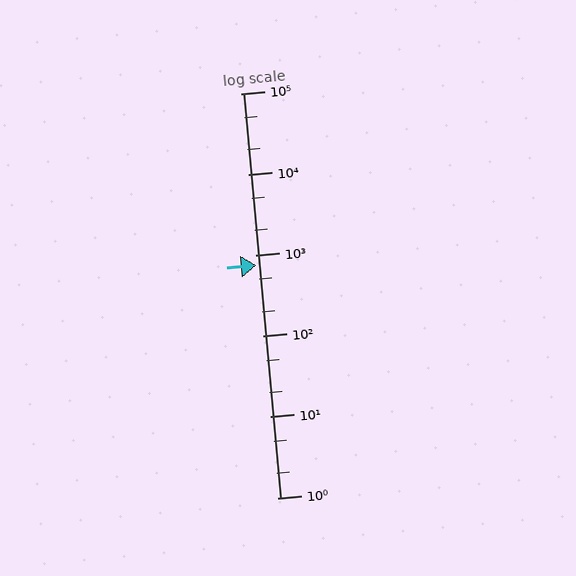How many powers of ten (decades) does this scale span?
The scale spans 5 decades, from 1 to 100000.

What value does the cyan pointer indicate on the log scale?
The pointer indicates approximately 750.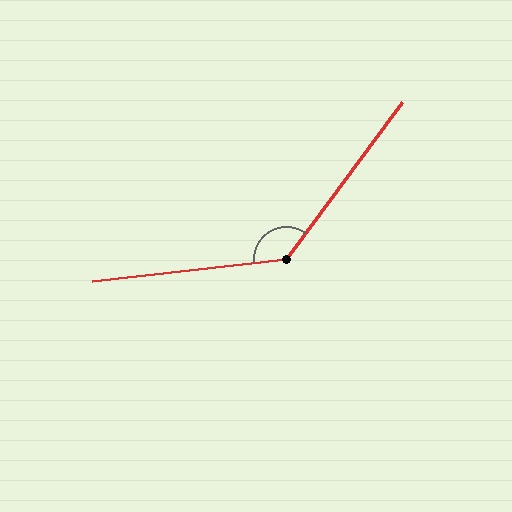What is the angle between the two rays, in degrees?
Approximately 133 degrees.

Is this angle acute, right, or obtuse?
It is obtuse.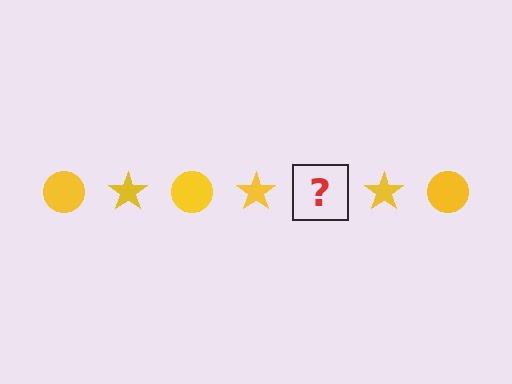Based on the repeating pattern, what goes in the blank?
The blank should be a yellow circle.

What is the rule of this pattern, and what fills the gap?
The rule is that the pattern cycles through circle, star shapes in yellow. The gap should be filled with a yellow circle.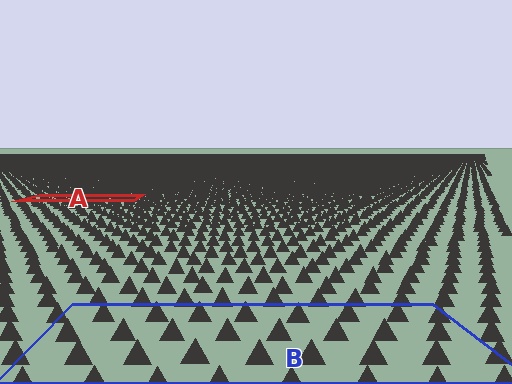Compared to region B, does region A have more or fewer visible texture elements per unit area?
Region A has more texture elements per unit area — they are packed more densely because it is farther away.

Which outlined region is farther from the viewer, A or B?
Region A is farther from the viewer — the texture elements inside it appear smaller and more densely packed.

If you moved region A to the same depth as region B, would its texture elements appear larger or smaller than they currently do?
They would appear larger. At a closer depth, the same texture elements are projected at a bigger on-screen size.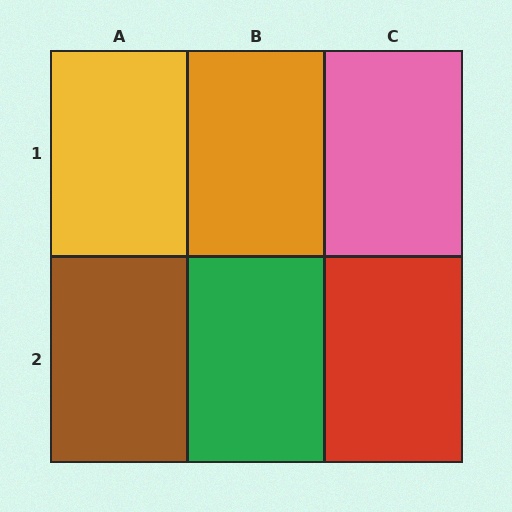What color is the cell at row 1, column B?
Orange.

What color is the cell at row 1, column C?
Pink.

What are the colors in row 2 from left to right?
Brown, green, red.